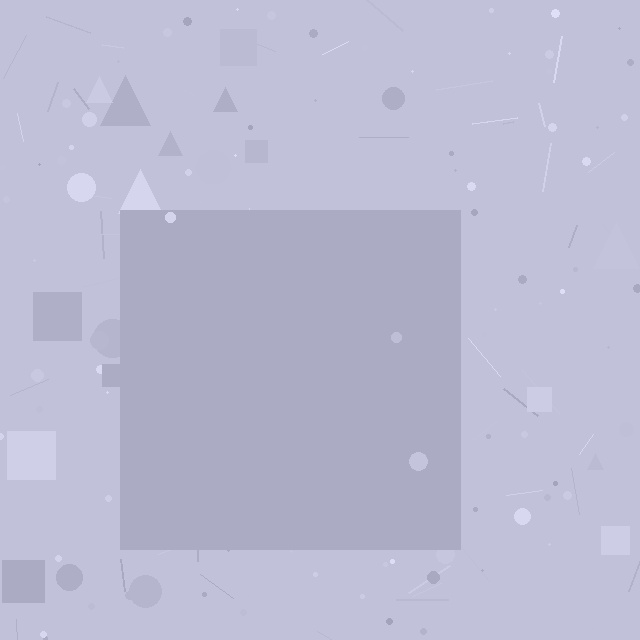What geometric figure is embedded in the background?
A square is embedded in the background.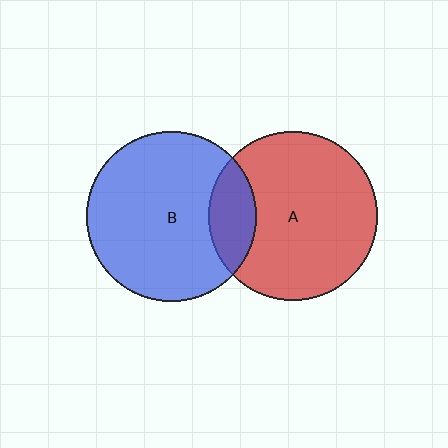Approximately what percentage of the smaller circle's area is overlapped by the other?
Approximately 20%.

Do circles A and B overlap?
Yes.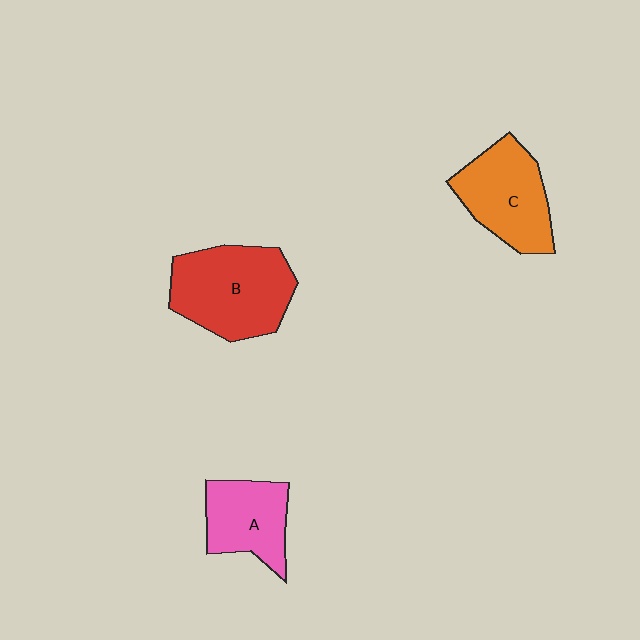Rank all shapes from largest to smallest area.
From largest to smallest: B (red), C (orange), A (pink).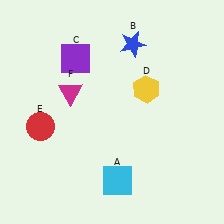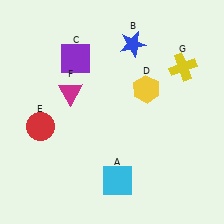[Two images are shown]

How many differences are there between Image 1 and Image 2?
There is 1 difference between the two images.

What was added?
A yellow cross (G) was added in Image 2.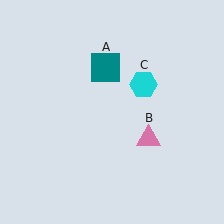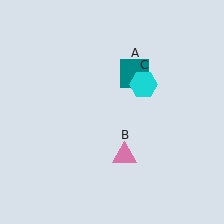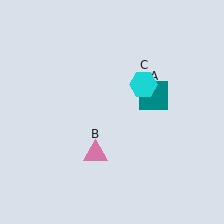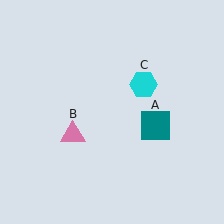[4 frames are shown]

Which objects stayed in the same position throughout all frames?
Cyan hexagon (object C) remained stationary.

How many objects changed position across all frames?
2 objects changed position: teal square (object A), pink triangle (object B).